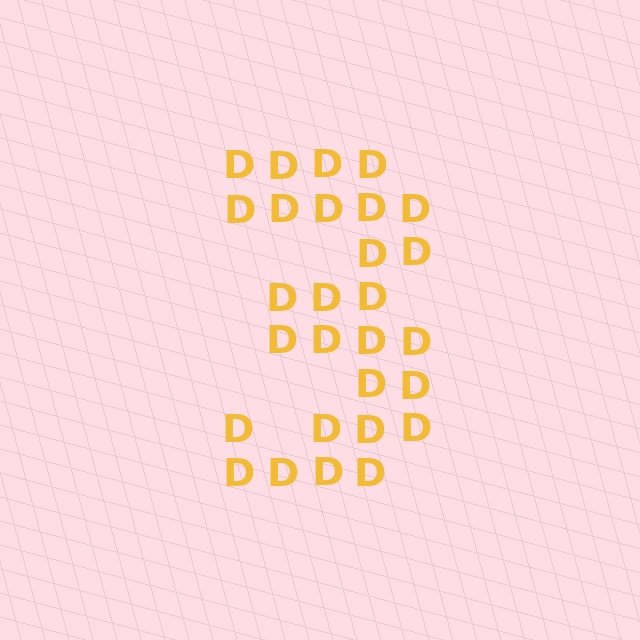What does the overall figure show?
The overall figure shows the digit 3.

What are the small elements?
The small elements are letter D's.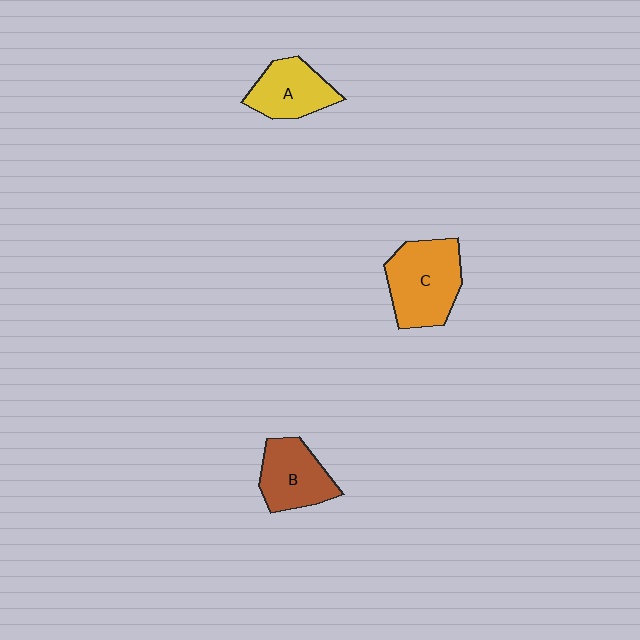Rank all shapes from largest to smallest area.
From largest to smallest: C (orange), B (brown), A (yellow).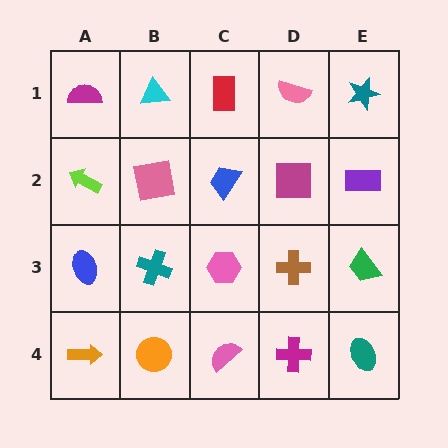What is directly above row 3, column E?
A purple rectangle.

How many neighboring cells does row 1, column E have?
2.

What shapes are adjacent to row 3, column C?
A blue trapezoid (row 2, column C), a pink semicircle (row 4, column C), a teal cross (row 3, column B), a brown cross (row 3, column D).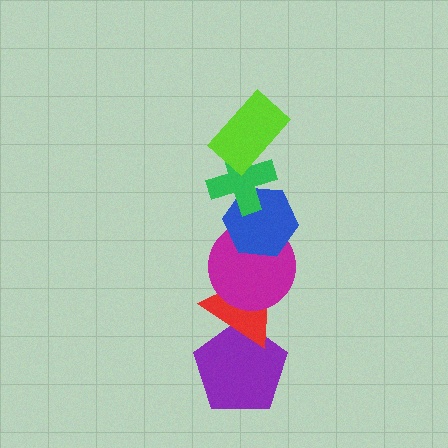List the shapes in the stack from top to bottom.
From top to bottom: the lime rectangle, the green cross, the blue hexagon, the magenta circle, the red triangle, the purple pentagon.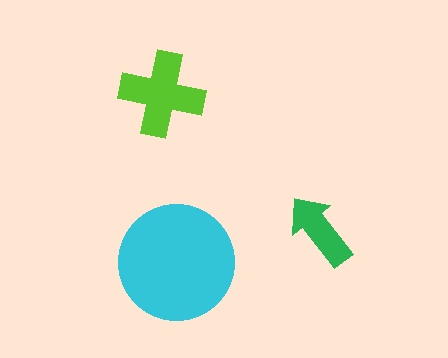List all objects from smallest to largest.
The green arrow, the lime cross, the cyan circle.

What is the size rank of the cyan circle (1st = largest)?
1st.